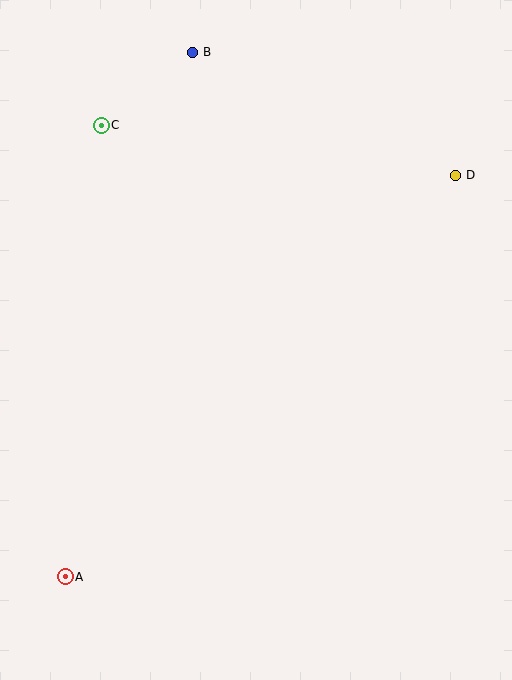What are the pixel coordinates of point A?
Point A is at (65, 577).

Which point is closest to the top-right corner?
Point D is closest to the top-right corner.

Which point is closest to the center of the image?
Point D at (456, 175) is closest to the center.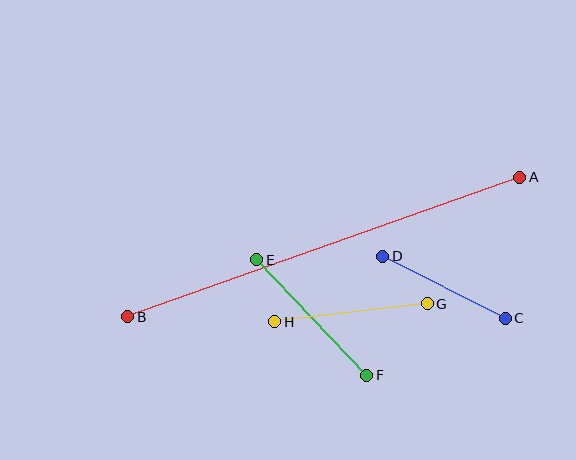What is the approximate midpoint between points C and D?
The midpoint is at approximately (444, 287) pixels.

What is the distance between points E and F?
The distance is approximately 159 pixels.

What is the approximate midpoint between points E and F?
The midpoint is at approximately (312, 318) pixels.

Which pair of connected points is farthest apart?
Points A and B are farthest apart.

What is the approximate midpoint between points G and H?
The midpoint is at approximately (351, 313) pixels.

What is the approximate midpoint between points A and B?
The midpoint is at approximately (324, 247) pixels.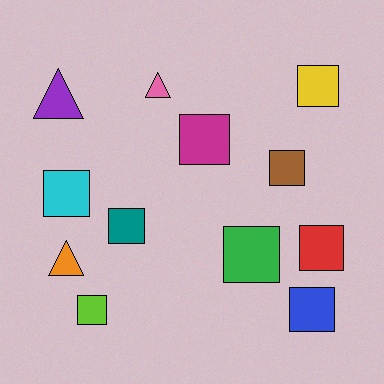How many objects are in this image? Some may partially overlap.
There are 12 objects.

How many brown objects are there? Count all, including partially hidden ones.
There is 1 brown object.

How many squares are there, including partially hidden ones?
There are 9 squares.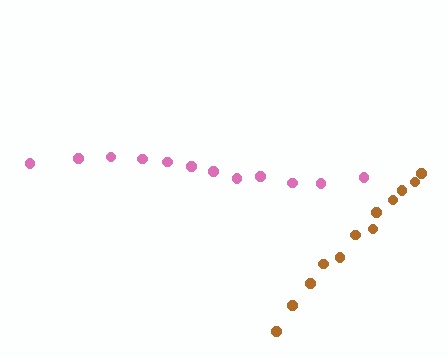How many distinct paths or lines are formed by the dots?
There are 2 distinct paths.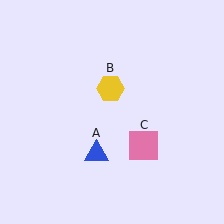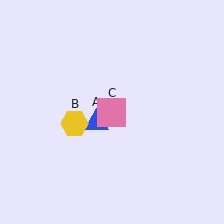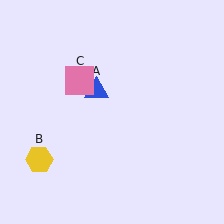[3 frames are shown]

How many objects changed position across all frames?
3 objects changed position: blue triangle (object A), yellow hexagon (object B), pink square (object C).